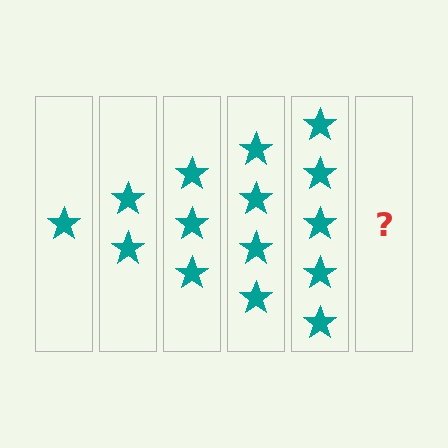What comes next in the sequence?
The next element should be 6 stars.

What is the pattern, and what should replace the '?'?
The pattern is that each step adds one more star. The '?' should be 6 stars.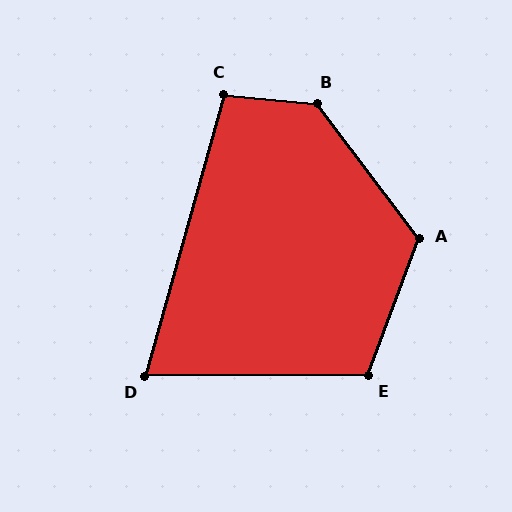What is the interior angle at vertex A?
Approximately 123 degrees (obtuse).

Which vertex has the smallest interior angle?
D, at approximately 74 degrees.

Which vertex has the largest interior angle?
B, at approximately 132 degrees.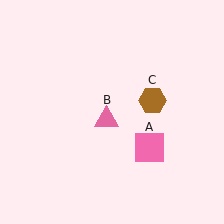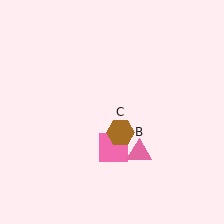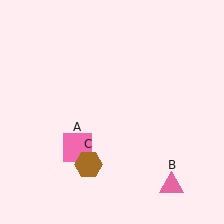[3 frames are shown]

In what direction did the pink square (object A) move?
The pink square (object A) moved left.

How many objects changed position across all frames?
3 objects changed position: pink square (object A), pink triangle (object B), brown hexagon (object C).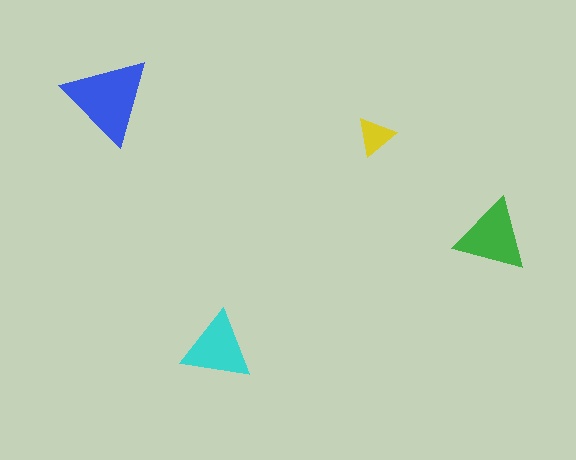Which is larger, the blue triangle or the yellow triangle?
The blue one.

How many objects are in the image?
There are 4 objects in the image.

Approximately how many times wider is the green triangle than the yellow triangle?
About 2 times wider.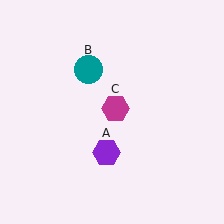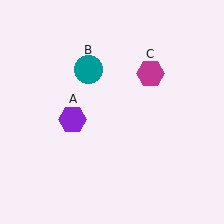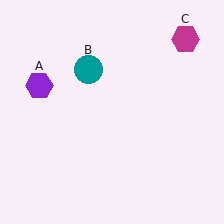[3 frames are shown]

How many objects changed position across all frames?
2 objects changed position: purple hexagon (object A), magenta hexagon (object C).